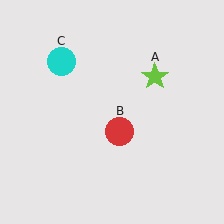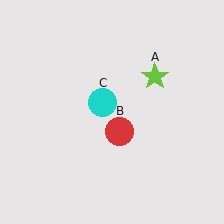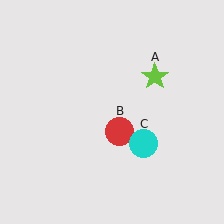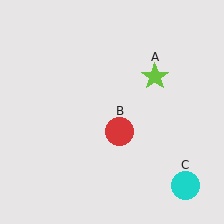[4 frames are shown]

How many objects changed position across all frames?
1 object changed position: cyan circle (object C).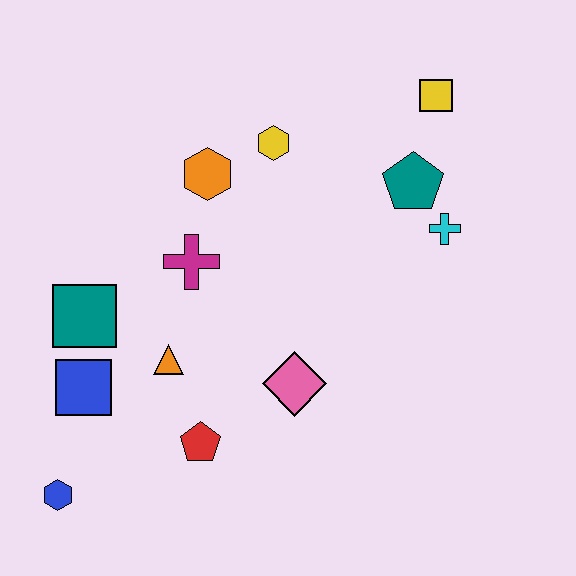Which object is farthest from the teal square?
The yellow square is farthest from the teal square.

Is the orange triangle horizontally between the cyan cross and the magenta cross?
No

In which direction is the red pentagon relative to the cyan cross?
The red pentagon is to the left of the cyan cross.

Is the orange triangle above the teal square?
No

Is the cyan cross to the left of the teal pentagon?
No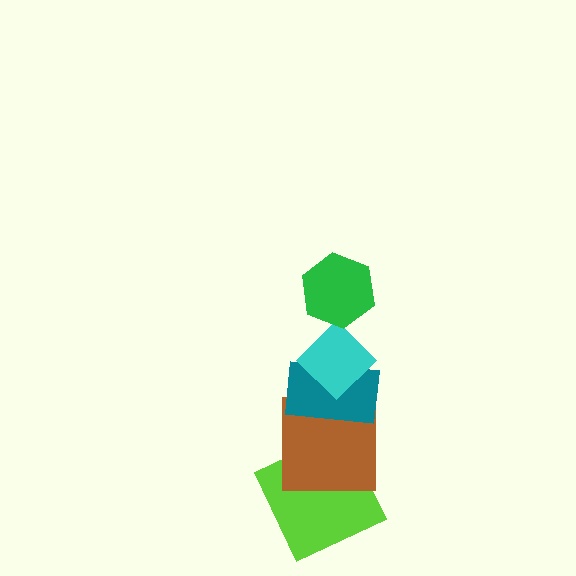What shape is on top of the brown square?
The teal rectangle is on top of the brown square.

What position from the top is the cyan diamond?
The cyan diamond is 2nd from the top.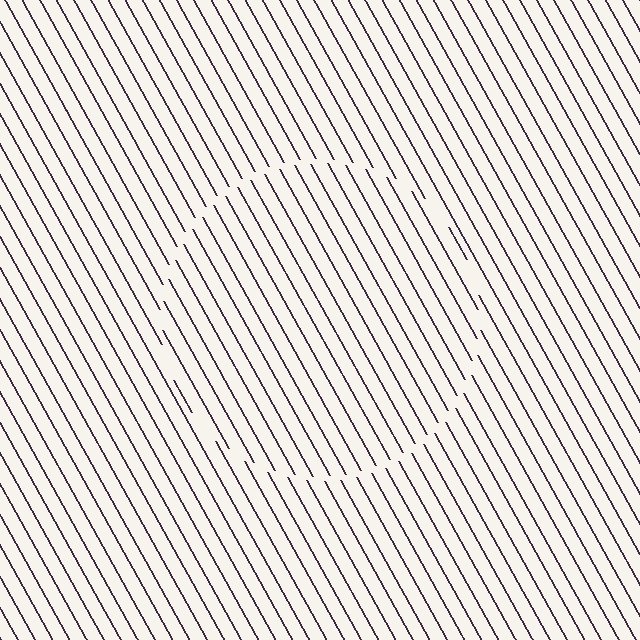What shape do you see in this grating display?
An illusory circle. The interior of the shape contains the same grating, shifted by half a period — the contour is defined by the phase discontinuity where line-ends from the inner and outer gratings abut.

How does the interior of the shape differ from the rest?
The interior of the shape contains the same grating, shifted by half a period — the contour is defined by the phase discontinuity where line-ends from the inner and outer gratings abut.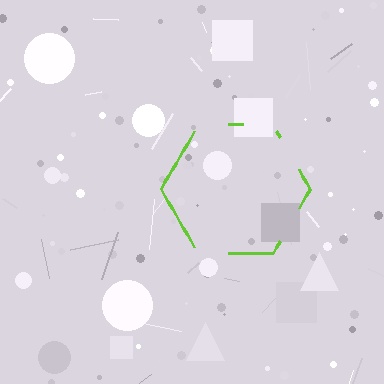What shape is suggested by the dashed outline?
The dashed outline suggests a hexagon.